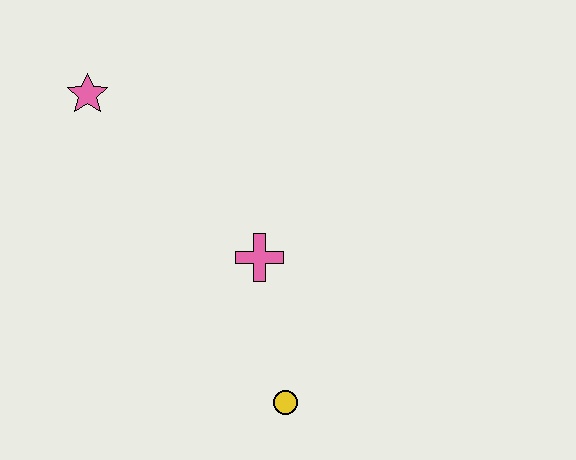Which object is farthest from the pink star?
The yellow circle is farthest from the pink star.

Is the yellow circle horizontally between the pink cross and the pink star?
No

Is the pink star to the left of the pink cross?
Yes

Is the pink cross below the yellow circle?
No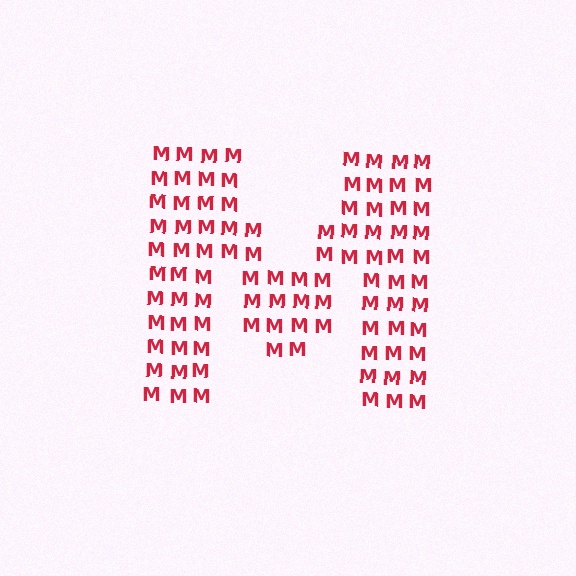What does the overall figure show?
The overall figure shows the letter M.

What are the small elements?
The small elements are letter M's.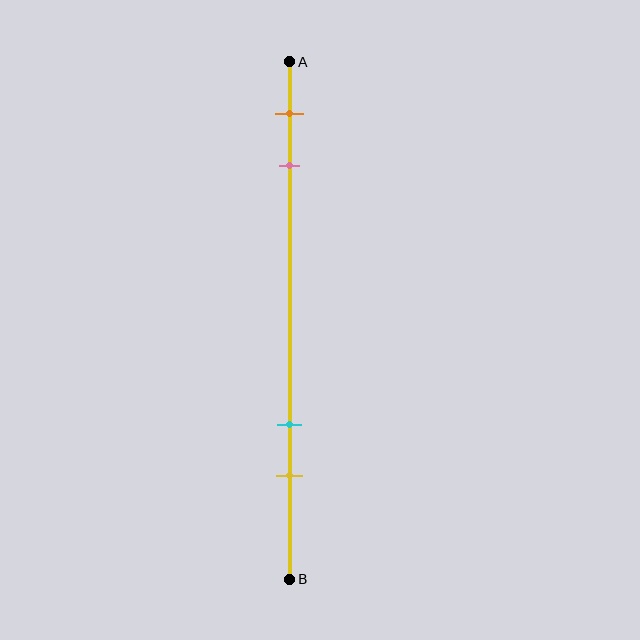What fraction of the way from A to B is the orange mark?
The orange mark is approximately 10% (0.1) of the way from A to B.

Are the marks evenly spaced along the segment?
No, the marks are not evenly spaced.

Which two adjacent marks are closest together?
The orange and pink marks are the closest adjacent pair.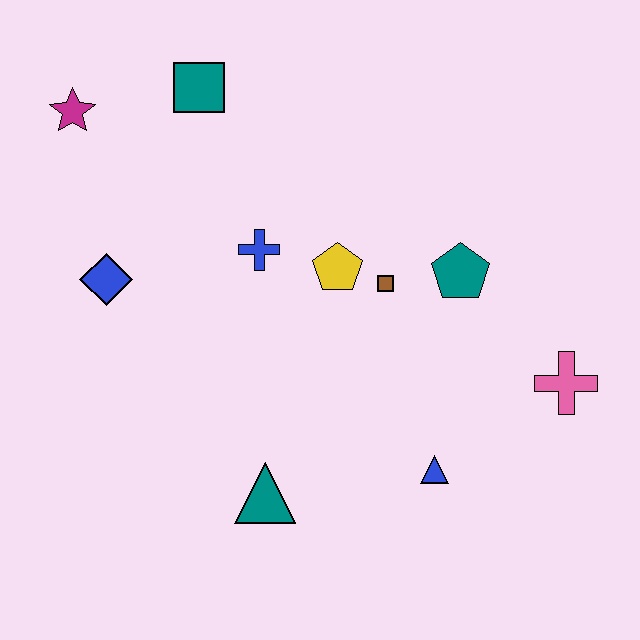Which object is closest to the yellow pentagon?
The brown square is closest to the yellow pentagon.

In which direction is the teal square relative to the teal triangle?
The teal square is above the teal triangle.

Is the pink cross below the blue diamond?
Yes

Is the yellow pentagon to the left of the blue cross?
No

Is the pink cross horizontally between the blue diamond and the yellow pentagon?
No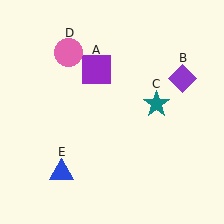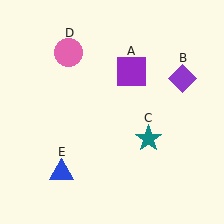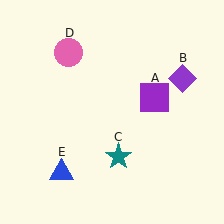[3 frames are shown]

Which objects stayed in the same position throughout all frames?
Purple diamond (object B) and pink circle (object D) and blue triangle (object E) remained stationary.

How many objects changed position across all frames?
2 objects changed position: purple square (object A), teal star (object C).